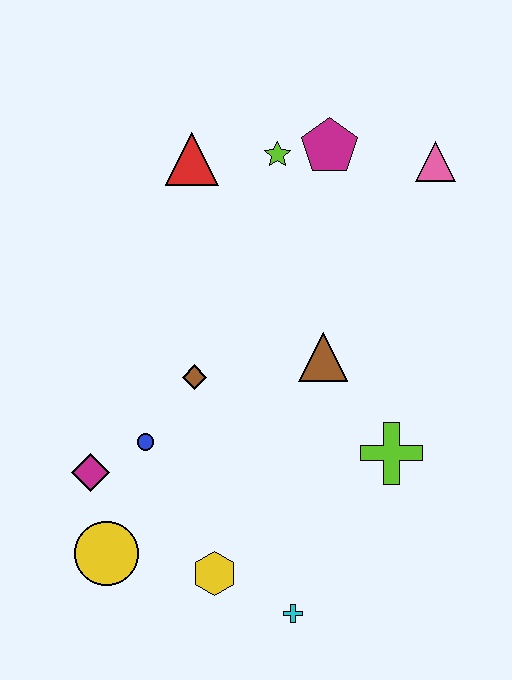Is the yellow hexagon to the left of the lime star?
Yes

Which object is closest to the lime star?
The magenta pentagon is closest to the lime star.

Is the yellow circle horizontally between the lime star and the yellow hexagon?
No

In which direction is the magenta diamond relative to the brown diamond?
The magenta diamond is to the left of the brown diamond.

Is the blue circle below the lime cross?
No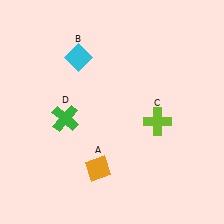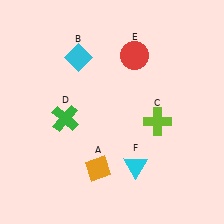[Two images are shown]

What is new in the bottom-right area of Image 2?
A cyan triangle (F) was added in the bottom-right area of Image 2.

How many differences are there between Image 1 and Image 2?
There are 2 differences between the two images.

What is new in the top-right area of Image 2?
A red circle (E) was added in the top-right area of Image 2.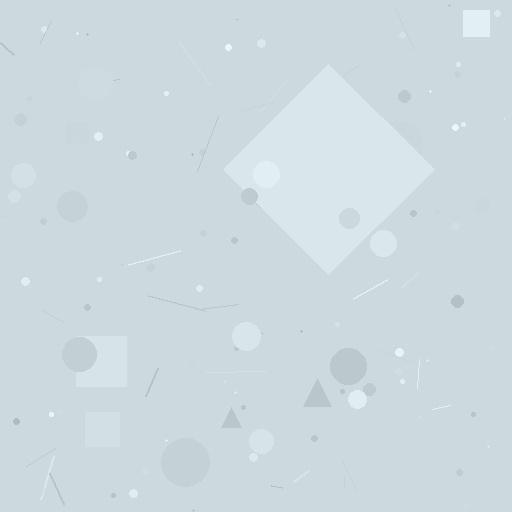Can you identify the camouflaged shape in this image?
The camouflaged shape is a diamond.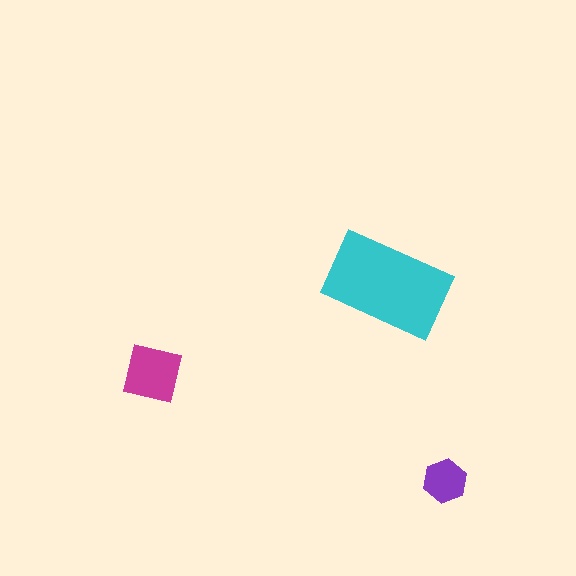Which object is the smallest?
The purple hexagon.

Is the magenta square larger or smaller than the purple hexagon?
Larger.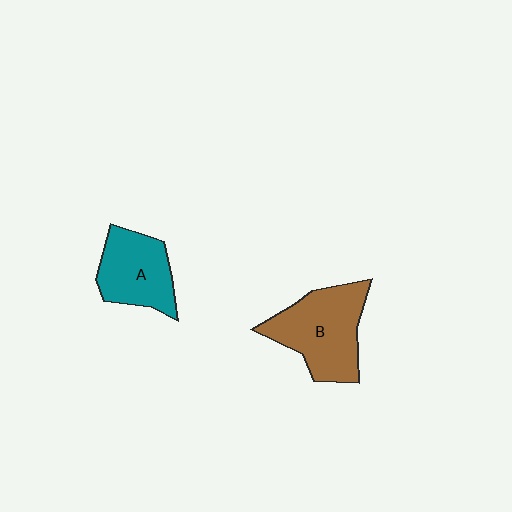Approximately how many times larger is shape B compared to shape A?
Approximately 1.3 times.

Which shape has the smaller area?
Shape A (teal).